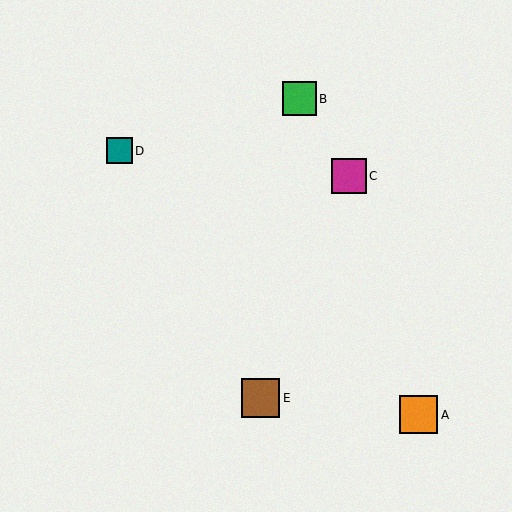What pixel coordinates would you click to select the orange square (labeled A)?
Click at (419, 415) to select the orange square A.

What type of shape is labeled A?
Shape A is an orange square.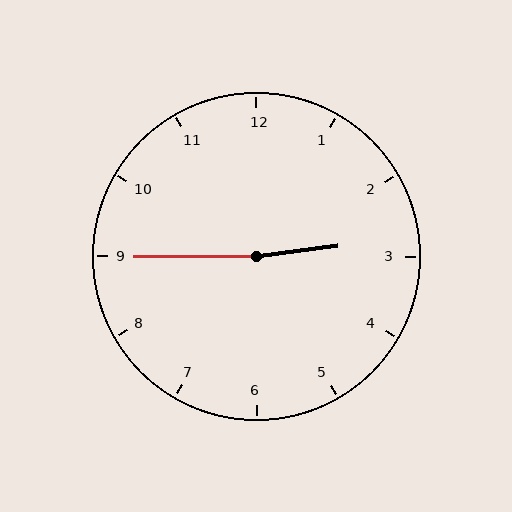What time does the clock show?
2:45.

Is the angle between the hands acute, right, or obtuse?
It is obtuse.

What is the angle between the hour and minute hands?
Approximately 172 degrees.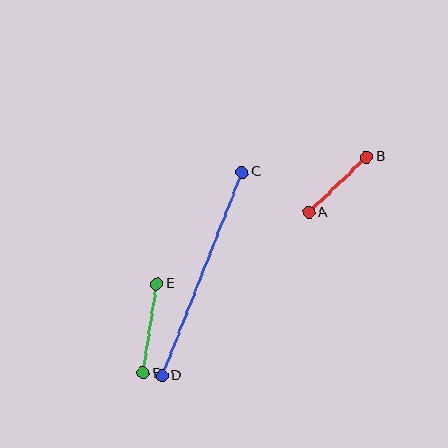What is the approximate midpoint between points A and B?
The midpoint is at approximately (338, 185) pixels.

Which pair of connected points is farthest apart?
Points C and D are farthest apart.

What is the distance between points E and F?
The distance is approximately 90 pixels.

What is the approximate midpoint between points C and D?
The midpoint is at approximately (202, 274) pixels.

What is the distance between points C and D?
The distance is approximately 219 pixels.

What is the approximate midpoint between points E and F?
The midpoint is at approximately (150, 328) pixels.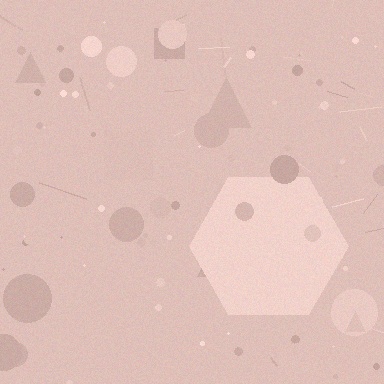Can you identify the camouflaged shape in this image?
The camouflaged shape is a hexagon.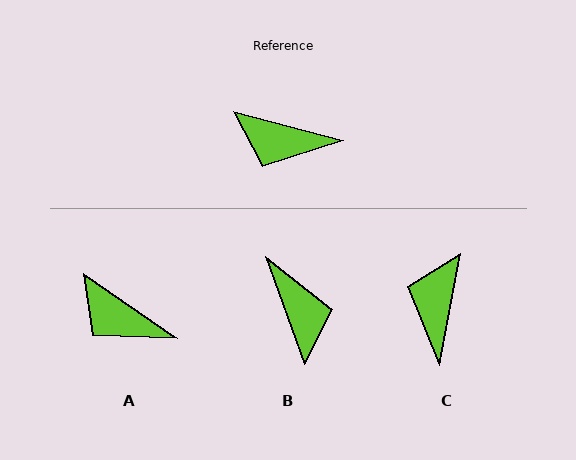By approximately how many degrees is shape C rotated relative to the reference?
Approximately 86 degrees clockwise.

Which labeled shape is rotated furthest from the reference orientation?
B, about 124 degrees away.